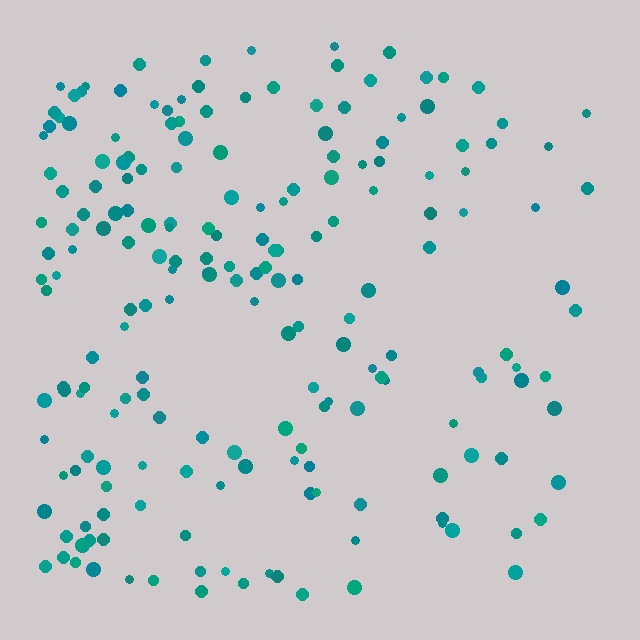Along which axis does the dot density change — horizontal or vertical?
Horizontal.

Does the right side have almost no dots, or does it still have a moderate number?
Still a moderate number, just noticeably fewer than the left.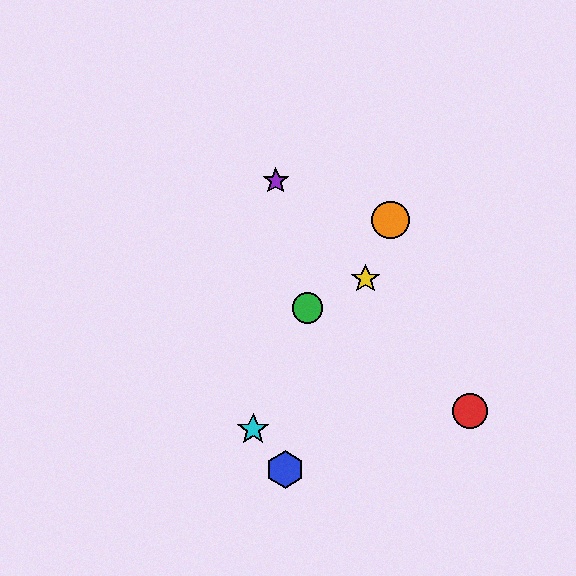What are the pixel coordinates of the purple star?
The purple star is at (276, 181).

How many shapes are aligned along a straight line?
3 shapes (the blue hexagon, the yellow star, the orange circle) are aligned along a straight line.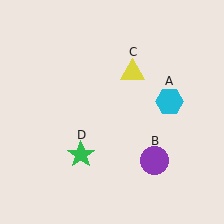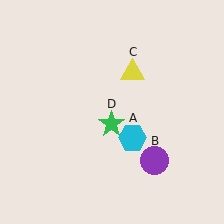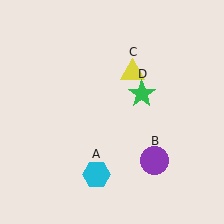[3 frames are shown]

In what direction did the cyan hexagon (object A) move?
The cyan hexagon (object A) moved down and to the left.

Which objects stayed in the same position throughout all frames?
Purple circle (object B) and yellow triangle (object C) remained stationary.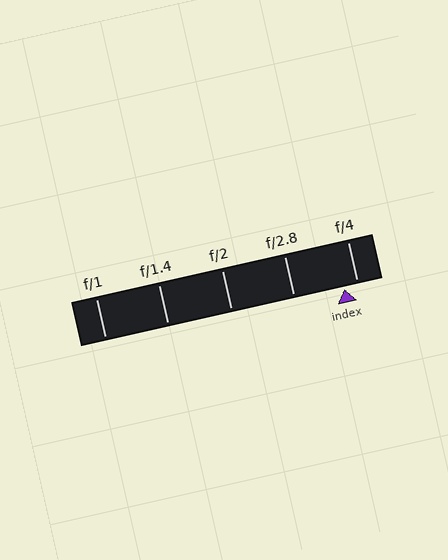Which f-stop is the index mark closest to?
The index mark is closest to f/4.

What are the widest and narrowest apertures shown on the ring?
The widest aperture shown is f/1 and the narrowest is f/4.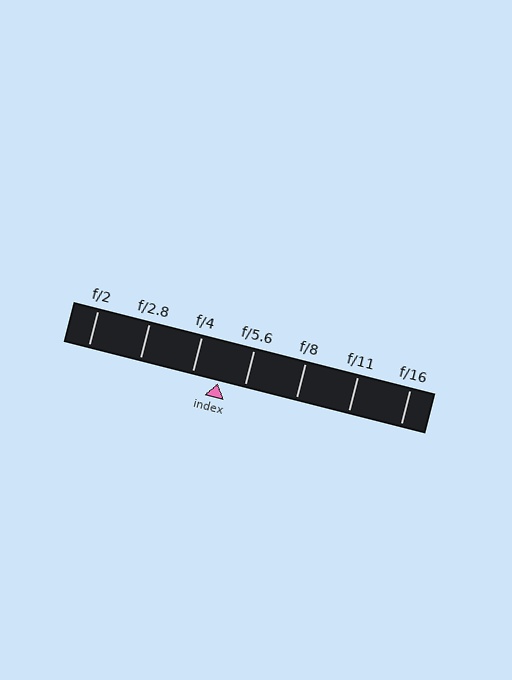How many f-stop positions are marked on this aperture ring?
There are 7 f-stop positions marked.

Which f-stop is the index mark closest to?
The index mark is closest to f/4.